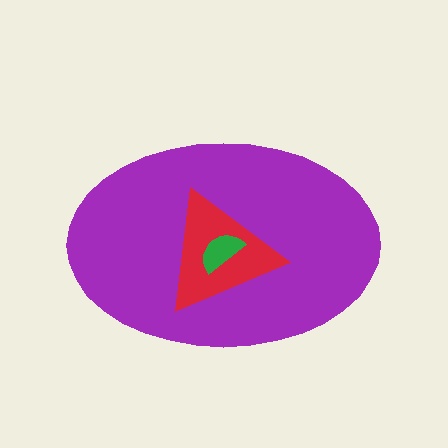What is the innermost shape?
The green semicircle.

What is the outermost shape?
The purple ellipse.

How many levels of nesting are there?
3.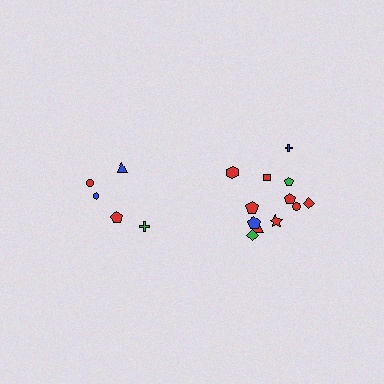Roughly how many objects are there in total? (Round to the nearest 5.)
Roughly 15 objects in total.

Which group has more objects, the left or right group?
The right group.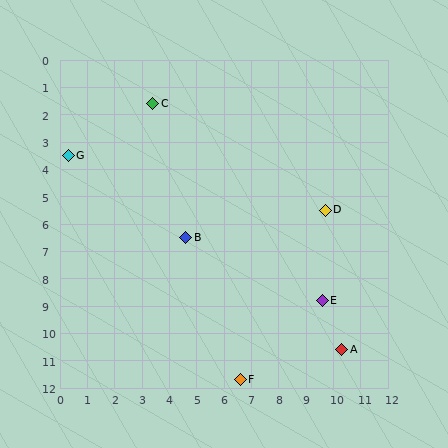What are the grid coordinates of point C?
Point C is at approximately (3.4, 1.6).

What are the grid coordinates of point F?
Point F is at approximately (6.6, 11.7).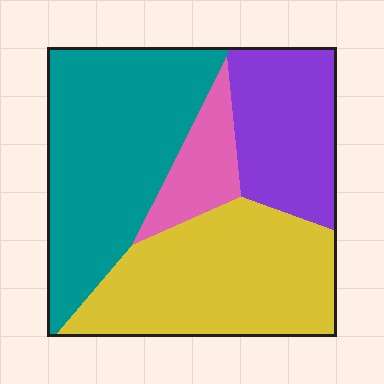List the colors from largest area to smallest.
From largest to smallest: teal, yellow, purple, pink.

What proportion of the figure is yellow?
Yellow takes up about one third (1/3) of the figure.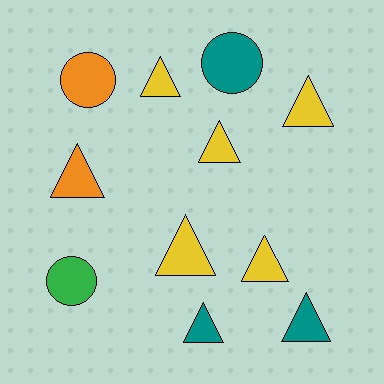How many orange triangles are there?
There is 1 orange triangle.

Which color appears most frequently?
Yellow, with 5 objects.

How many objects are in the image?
There are 11 objects.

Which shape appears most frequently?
Triangle, with 8 objects.